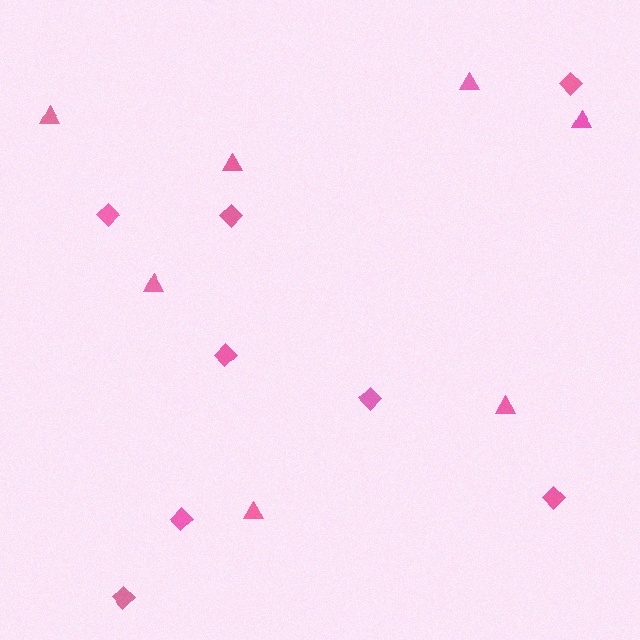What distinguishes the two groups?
There are 2 groups: one group of triangles (7) and one group of diamonds (8).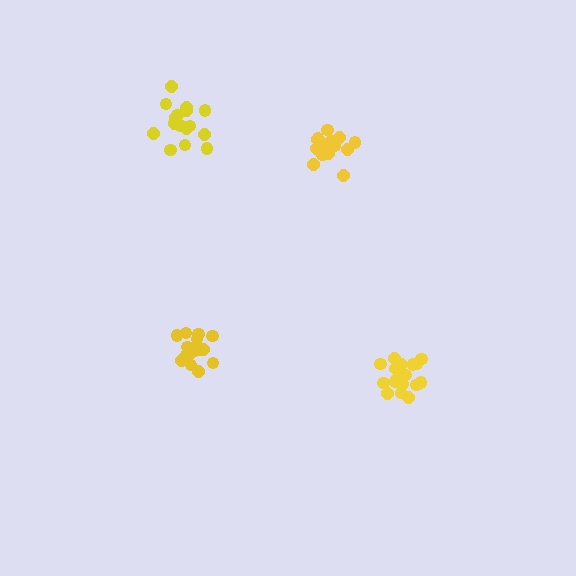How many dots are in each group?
Group 1: 14 dots, Group 2: 16 dots, Group 3: 18 dots, Group 4: 17 dots (65 total).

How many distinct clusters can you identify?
There are 4 distinct clusters.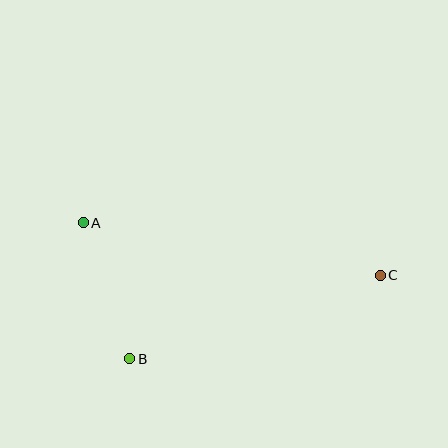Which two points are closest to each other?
Points A and B are closest to each other.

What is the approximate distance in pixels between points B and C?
The distance between B and C is approximately 264 pixels.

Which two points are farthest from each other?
Points A and C are farthest from each other.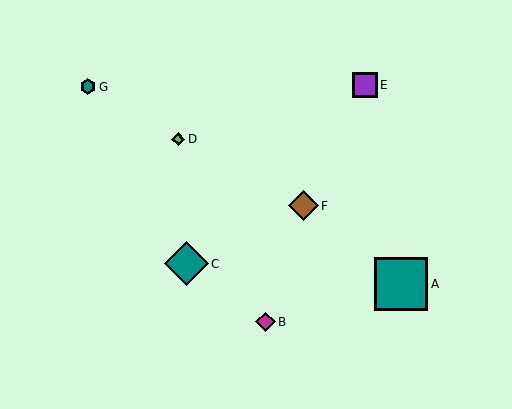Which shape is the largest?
The teal square (labeled A) is the largest.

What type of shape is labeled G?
Shape G is a teal hexagon.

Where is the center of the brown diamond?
The center of the brown diamond is at (303, 206).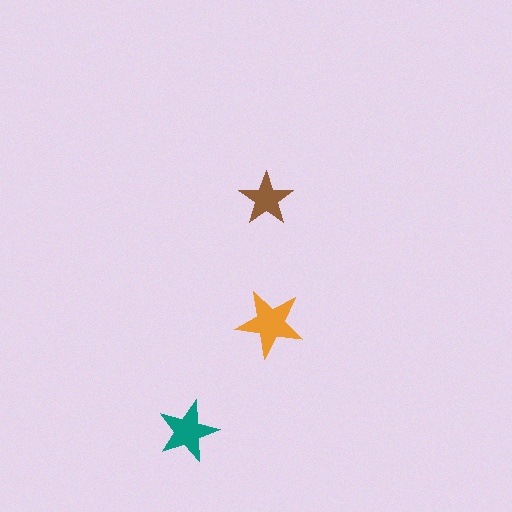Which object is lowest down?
The teal star is bottommost.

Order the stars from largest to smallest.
the orange one, the teal one, the brown one.